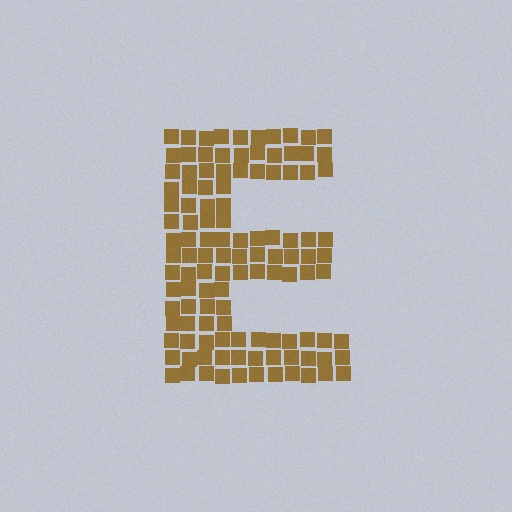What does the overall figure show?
The overall figure shows the letter E.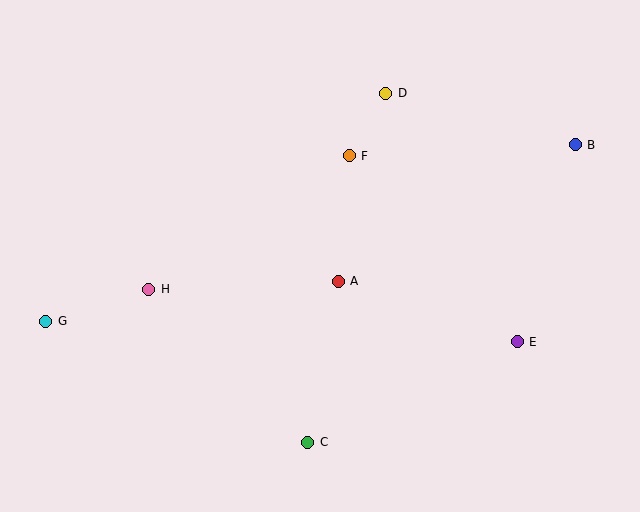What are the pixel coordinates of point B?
Point B is at (575, 145).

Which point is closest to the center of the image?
Point A at (338, 281) is closest to the center.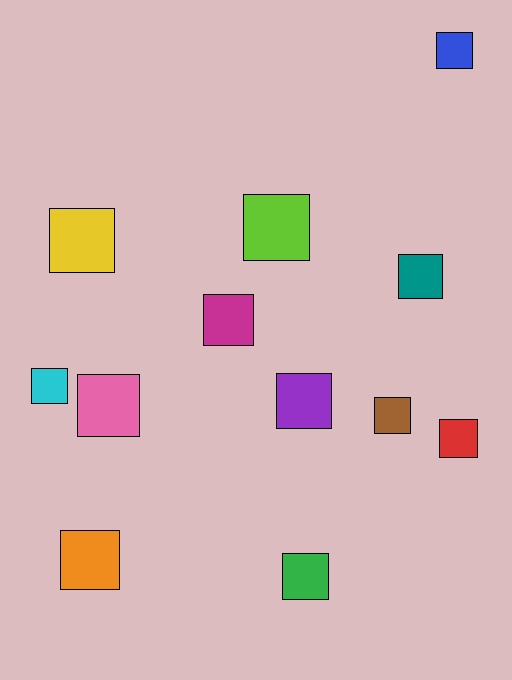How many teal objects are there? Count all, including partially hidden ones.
There is 1 teal object.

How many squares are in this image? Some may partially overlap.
There are 12 squares.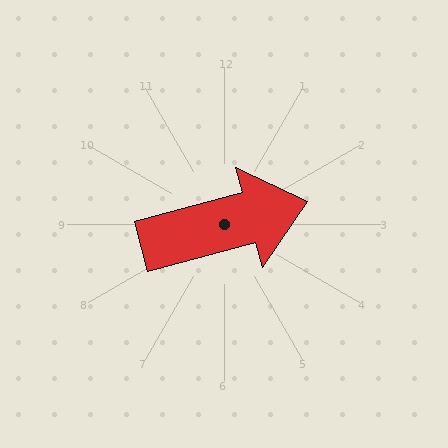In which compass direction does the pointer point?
East.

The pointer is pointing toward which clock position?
Roughly 3 o'clock.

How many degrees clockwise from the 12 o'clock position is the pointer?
Approximately 75 degrees.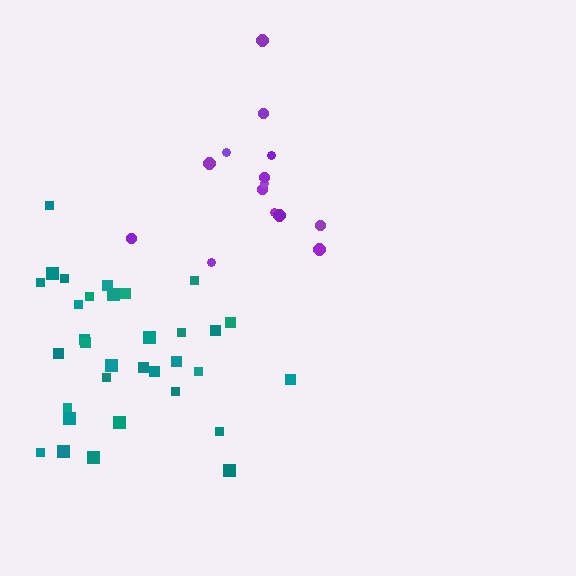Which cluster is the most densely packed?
Teal.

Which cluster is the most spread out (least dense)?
Purple.